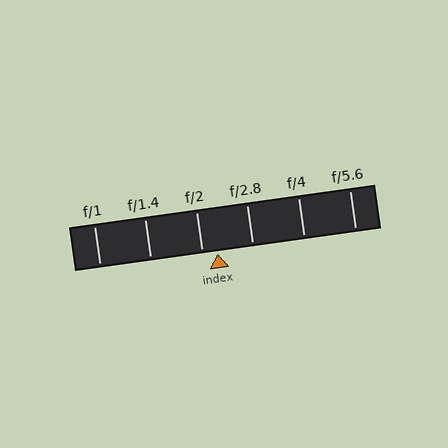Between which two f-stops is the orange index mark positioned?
The index mark is between f/2 and f/2.8.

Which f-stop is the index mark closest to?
The index mark is closest to f/2.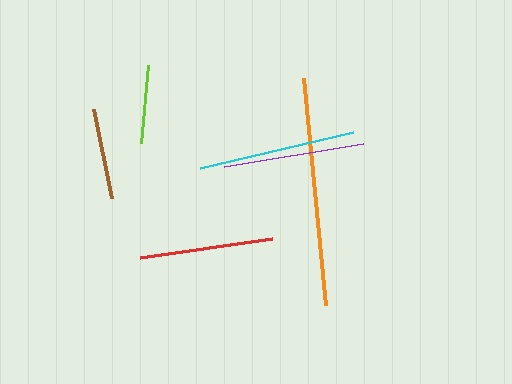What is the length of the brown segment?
The brown segment is approximately 91 pixels long.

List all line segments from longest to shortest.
From longest to shortest: orange, cyan, purple, red, brown, lime.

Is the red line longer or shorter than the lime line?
The red line is longer than the lime line.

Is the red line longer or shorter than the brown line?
The red line is longer than the brown line.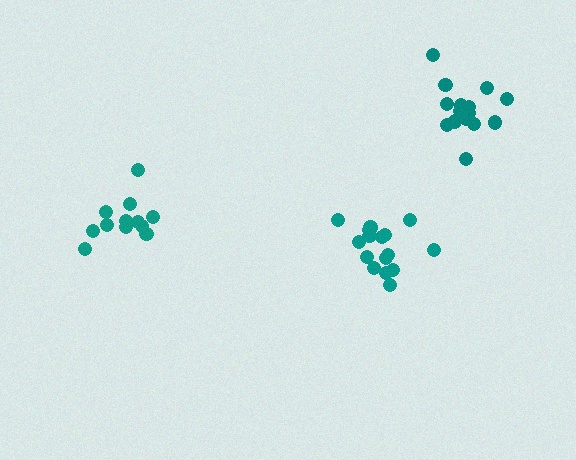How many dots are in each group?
Group 1: 16 dots, Group 2: 12 dots, Group 3: 16 dots (44 total).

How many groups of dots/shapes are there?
There are 3 groups.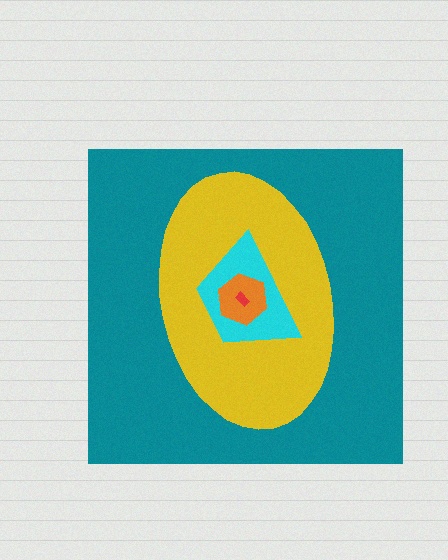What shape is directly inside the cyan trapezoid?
The orange hexagon.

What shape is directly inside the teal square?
The yellow ellipse.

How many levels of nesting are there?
5.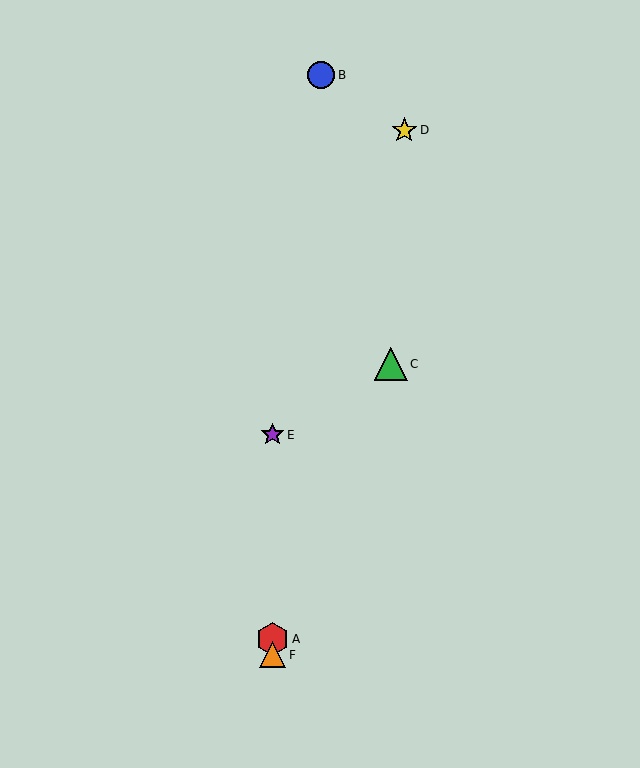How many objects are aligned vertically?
3 objects (A, E, F) are aligned vertically.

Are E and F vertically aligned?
Yes, both are at x≈272.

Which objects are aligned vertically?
Objects A, E, F are aligned vertically.